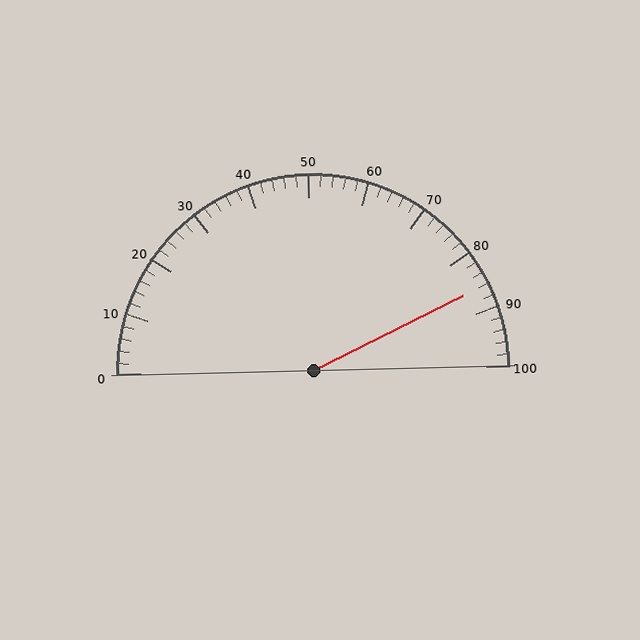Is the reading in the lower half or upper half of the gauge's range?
The reading is in the upper half of the range (0 to 100).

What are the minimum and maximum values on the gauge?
The gauge ranges from 0 to 100.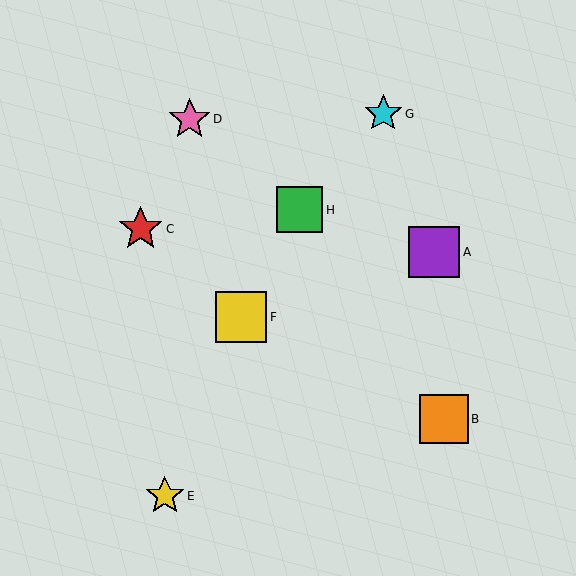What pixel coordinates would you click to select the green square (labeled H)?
Click at (300, 210) to select the green square H.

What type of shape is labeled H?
Shape H is a green square.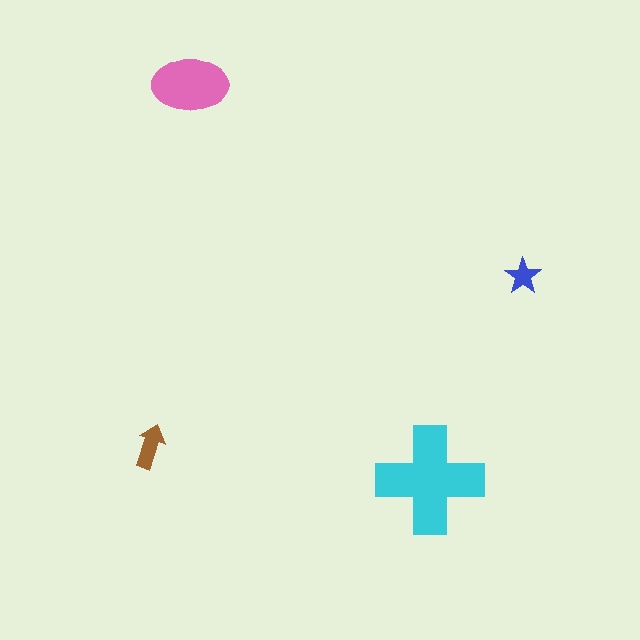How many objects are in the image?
There are 4 objects in the image.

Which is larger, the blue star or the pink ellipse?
The pink ellipse.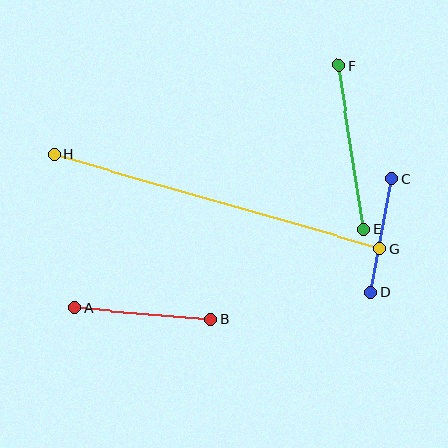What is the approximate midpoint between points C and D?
The midpoint is at approximately (381, 235) pixels.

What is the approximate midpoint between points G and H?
The midpoint is at approximately (217, 202) pixels.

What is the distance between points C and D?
The distance is approximately 116 pixels.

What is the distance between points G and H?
The distance is approximately 339 pixels.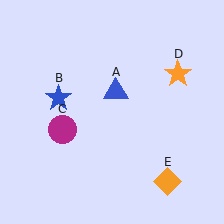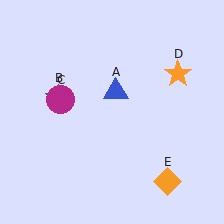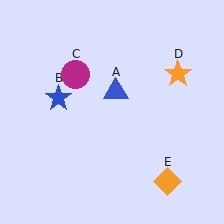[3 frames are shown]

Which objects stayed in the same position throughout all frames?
Blue triangle (object A) and blue star (object B) and orange star (object D) and orange diamond (object E) remained stationary.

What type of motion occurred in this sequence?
The magenta circle (object C) rotated clockwise around the center of the scene.